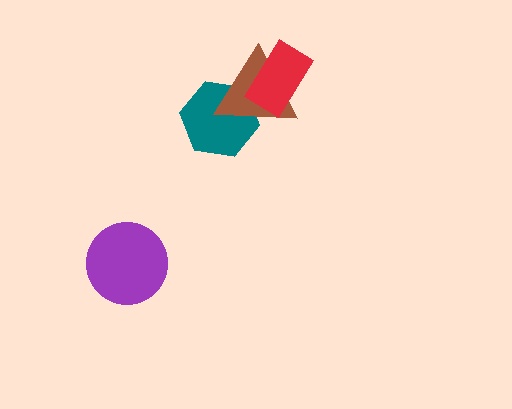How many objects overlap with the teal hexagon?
1 object overlaps with the teal hexagon.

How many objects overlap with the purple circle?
0 objects overlap with the purple circle.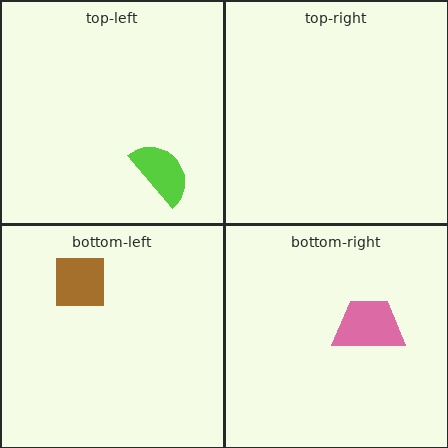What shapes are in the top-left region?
The lime semicircle.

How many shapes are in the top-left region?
1.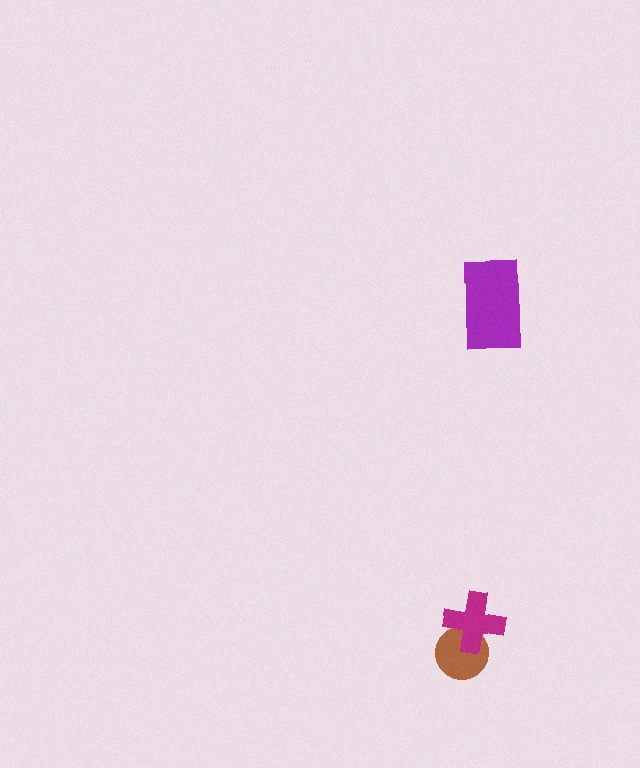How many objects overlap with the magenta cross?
1 object overlaps with the magenta cross.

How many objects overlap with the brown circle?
1 object overlaps with the brown circle.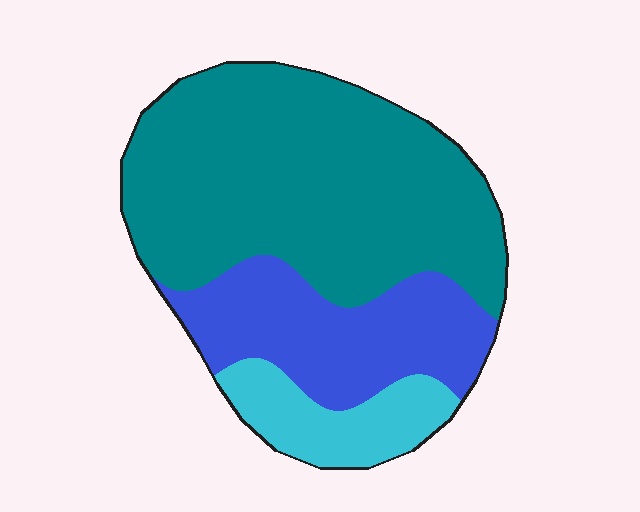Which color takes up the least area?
Cyan, at roughly 15%.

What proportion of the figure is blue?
Blue takes up about one quarter (1/4) of the figure.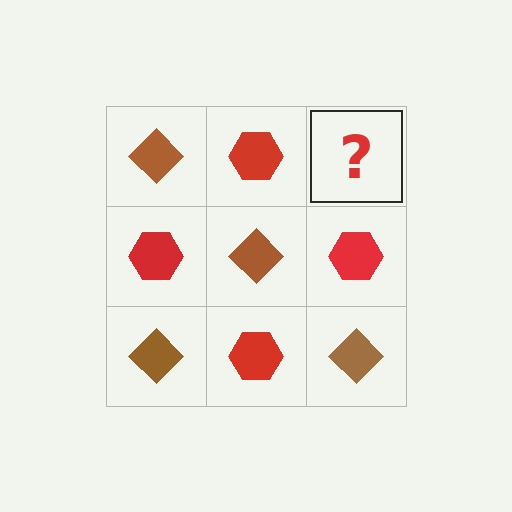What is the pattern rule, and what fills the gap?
The rule is that it alternates brown diamond and red hexagon in a checkerboard pattern. The gap should be filled with a brown diamond.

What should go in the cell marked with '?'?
The missing cell should contain a brown diamond.